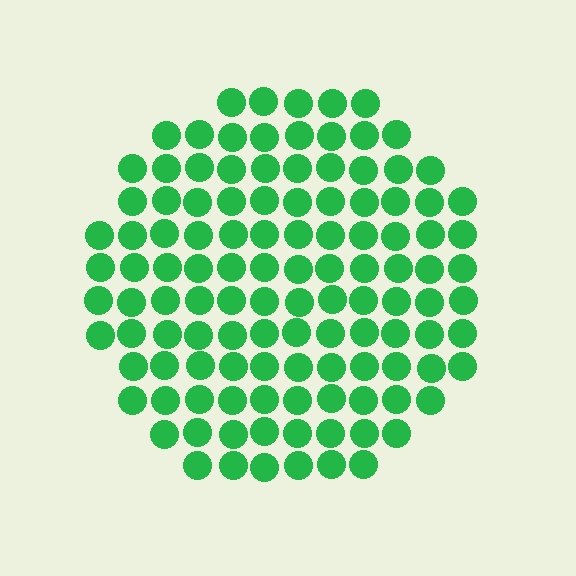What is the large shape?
The large shape is a circle.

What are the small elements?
The small elements are circles.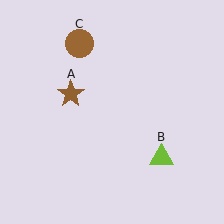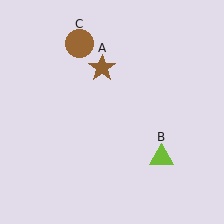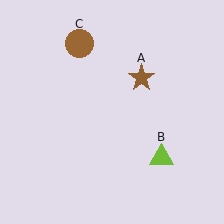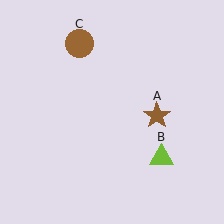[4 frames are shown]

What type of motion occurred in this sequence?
The brown star (object A) rotated clockwise around the center of the scene.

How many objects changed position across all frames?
1 object changed position: brown star (object A).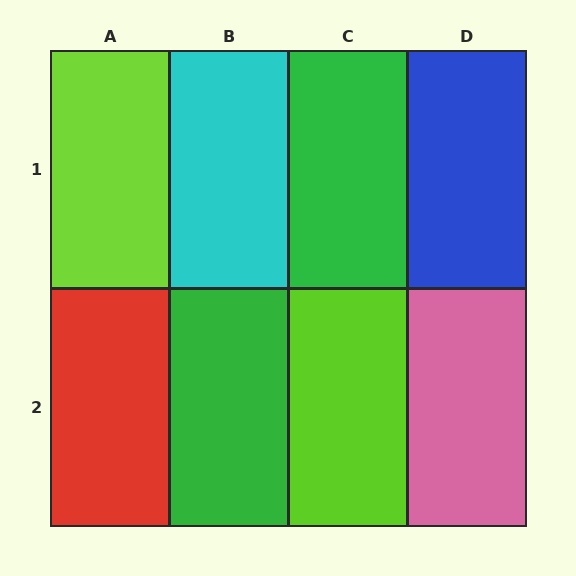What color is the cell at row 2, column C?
Lime.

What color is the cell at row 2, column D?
Pink.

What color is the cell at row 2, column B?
Green.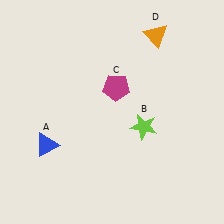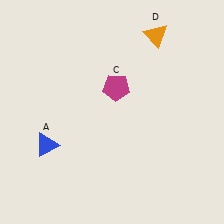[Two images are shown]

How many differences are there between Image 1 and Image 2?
There is 1 difference between the two images.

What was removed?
The lime star (B) was removed in Image 2.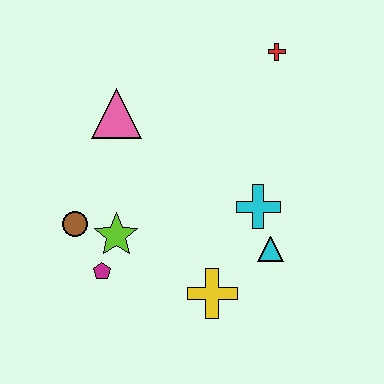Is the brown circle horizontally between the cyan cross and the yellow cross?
No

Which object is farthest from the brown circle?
The red cross is farthest from the brown circle.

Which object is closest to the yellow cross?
The cyan triangle is closest to the yellow cross.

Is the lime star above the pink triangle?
No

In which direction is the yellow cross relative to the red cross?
The yellow cross is below the red cross.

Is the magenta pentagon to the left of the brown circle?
No